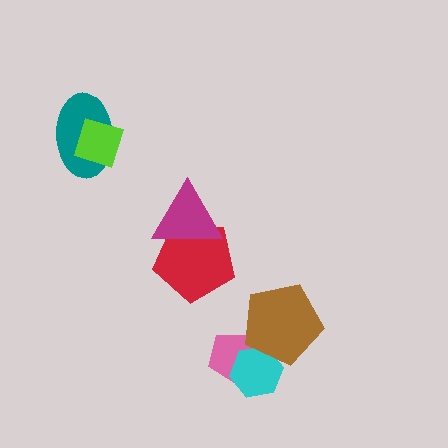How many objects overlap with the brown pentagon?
2 objects overlap with the brown pentagon.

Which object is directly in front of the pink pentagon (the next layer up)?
The cyan hexagon is directly in front of the pink pentagon.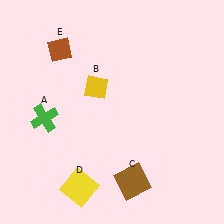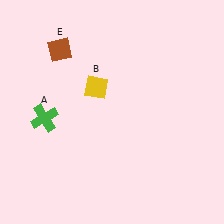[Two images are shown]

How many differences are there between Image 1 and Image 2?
There are 2 differences between the two images.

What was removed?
The yellow square (D), the brown square (C) were removed in Image 2.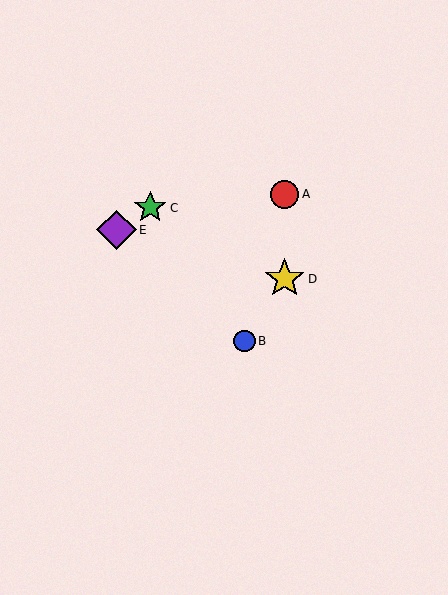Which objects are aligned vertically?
Objects A, D are aligned vertically.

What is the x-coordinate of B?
Object B is at x≈244.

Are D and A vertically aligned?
Yes, both are at x≈285.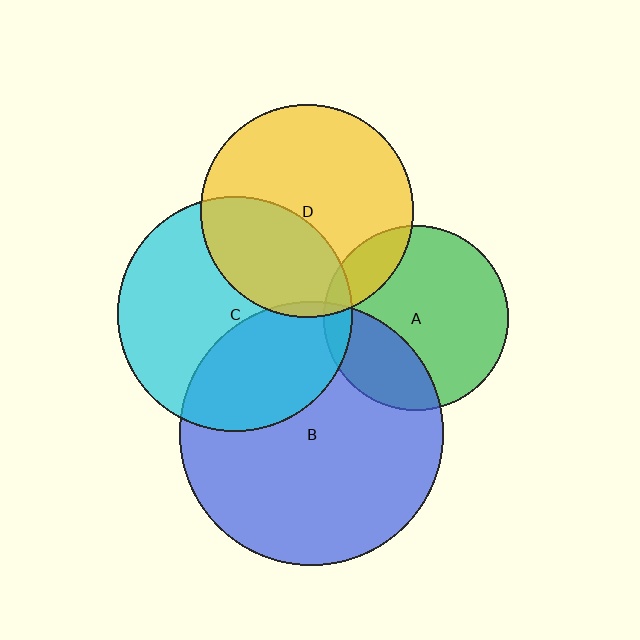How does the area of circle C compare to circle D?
Approximately 1.2 times.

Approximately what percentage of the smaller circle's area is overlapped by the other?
Approximately 30%.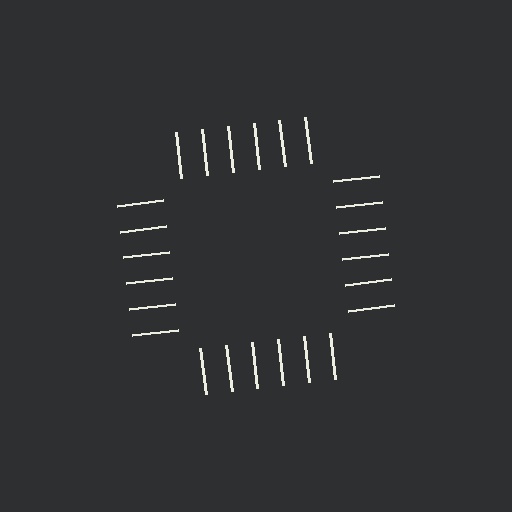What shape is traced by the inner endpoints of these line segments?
An illusory square — the line segments terminate on its edges but no continuous stroke is drawn.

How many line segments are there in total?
24 — 6 along each of the 4 edges.